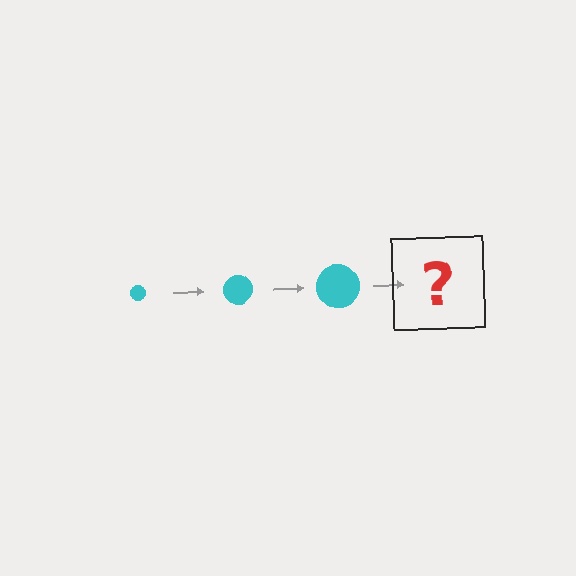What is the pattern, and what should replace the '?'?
The pattern is that the circle gets progressively larger each step. The '?' should be a cyan circle, larger than the previous one.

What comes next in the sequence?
The next element should be a cyan circle, larger than the previous one.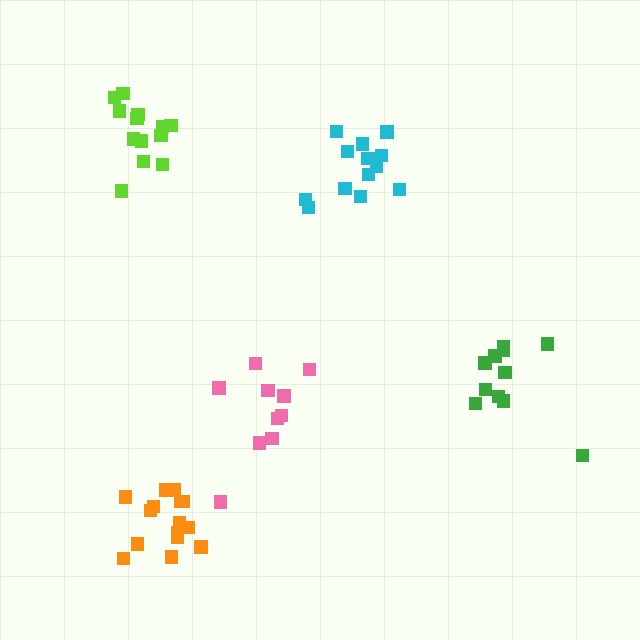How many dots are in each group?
Group 1: 11 dots, Group 2: 10 dots, Group 3: 15 dots, Group 4: 13 dots, Group 5: 13 dots (62 total).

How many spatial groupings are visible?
There are 5 spatial groupings.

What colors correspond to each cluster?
The clusters are colored: green, pink, orange, cyan, lime.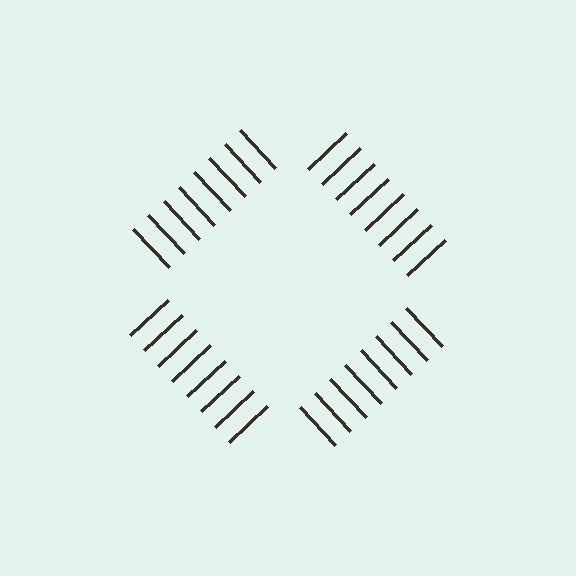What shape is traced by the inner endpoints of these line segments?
An illusory square — the line segments terminate on its edges but no continuous stroke is drawn.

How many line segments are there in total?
32 — 8 along each of the 4 edges.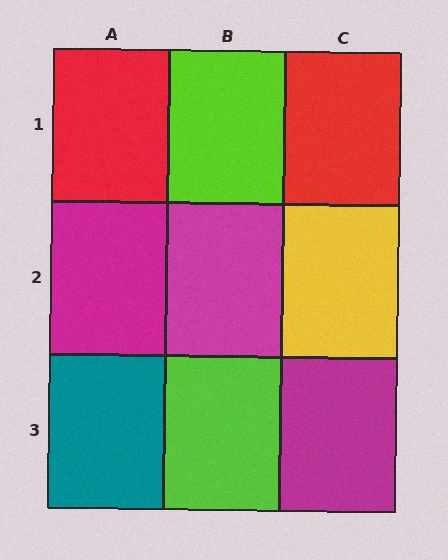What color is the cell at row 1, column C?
Red.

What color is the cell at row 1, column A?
Red.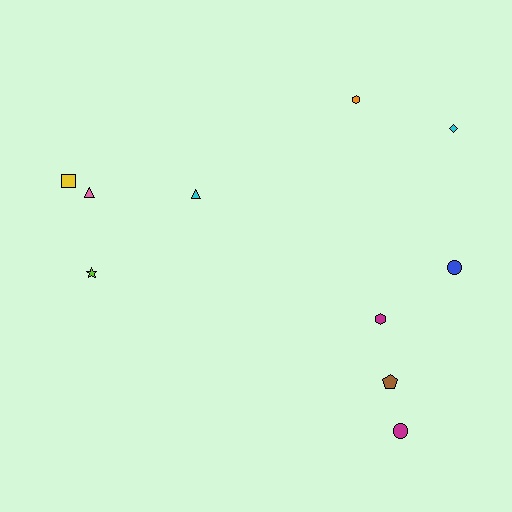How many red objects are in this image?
There are no red objects.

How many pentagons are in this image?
There is 1 pentagon.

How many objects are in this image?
There are 10 objects.